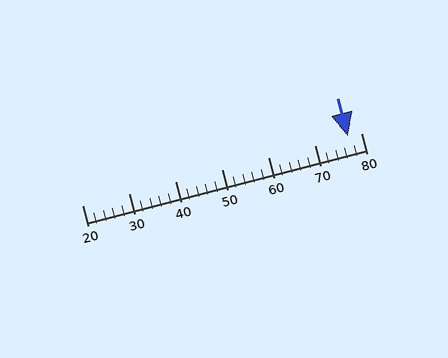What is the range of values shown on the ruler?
The ruler shows values from 20 to 80.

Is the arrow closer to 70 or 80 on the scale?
The arrow is closer to 80.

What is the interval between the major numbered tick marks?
The major tick marks are spaced 10 units apart.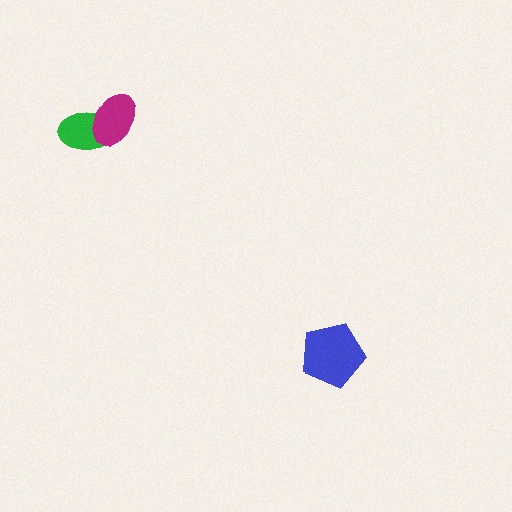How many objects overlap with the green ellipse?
1 object overlaps with the green ellipse.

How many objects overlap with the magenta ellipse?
1 object overlaps with the magenta ellipse.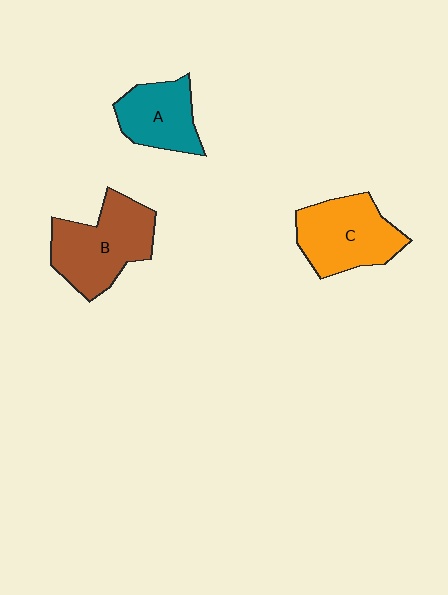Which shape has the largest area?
Shape B (brown).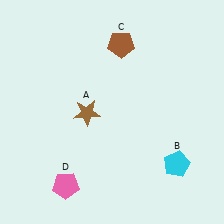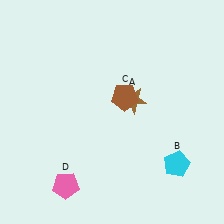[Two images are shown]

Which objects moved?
The objects that moved are: the brown star (A), the brown pentagon (C).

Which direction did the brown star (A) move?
The brown star (A) moved right.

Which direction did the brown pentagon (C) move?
The brown pentagon (C) moved down.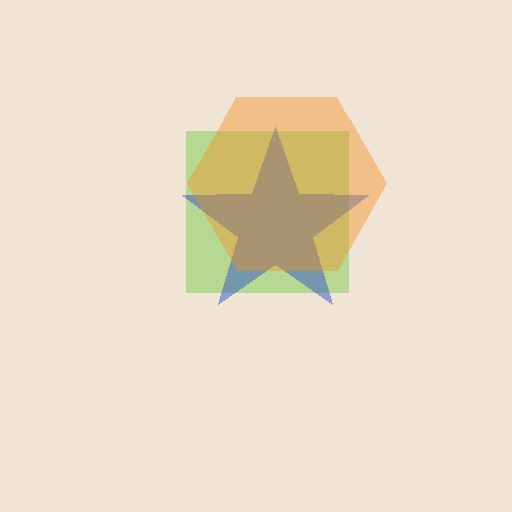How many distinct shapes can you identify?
There are 3 distinct shapes: a lime square, a blue star, an orange hexagon.